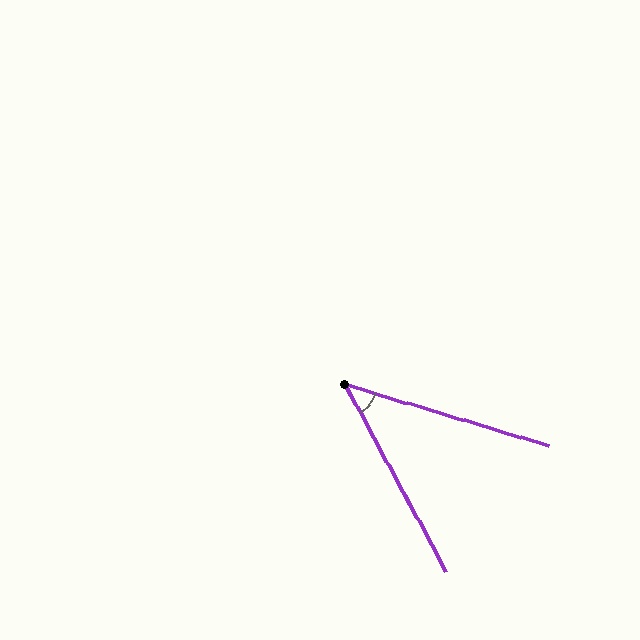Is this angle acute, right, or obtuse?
It is acute.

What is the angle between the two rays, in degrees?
Approximately 45 degrees.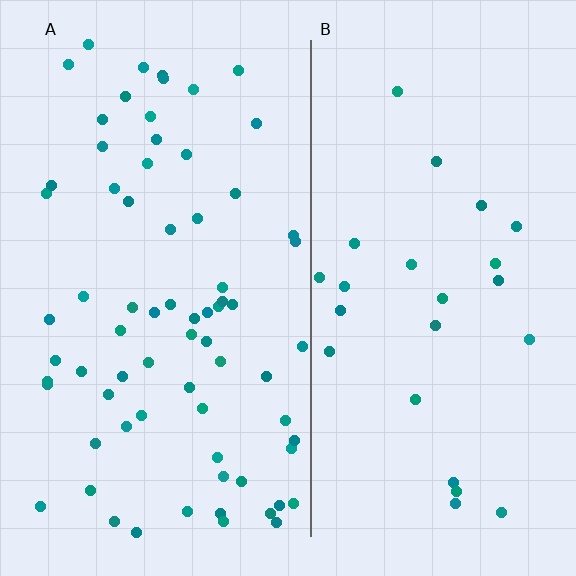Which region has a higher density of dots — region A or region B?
A (the left).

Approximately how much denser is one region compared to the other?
Approximately 2.9× — region A over region B.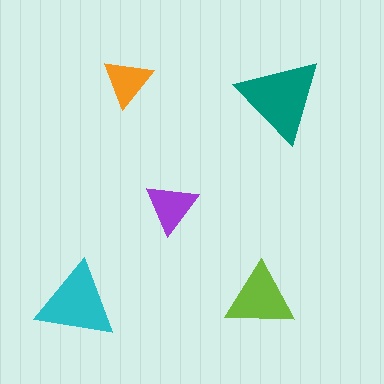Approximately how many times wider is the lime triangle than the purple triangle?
About 1.5 times wider.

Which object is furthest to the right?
The teal triangle is rightmost.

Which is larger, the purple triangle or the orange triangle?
The purple one.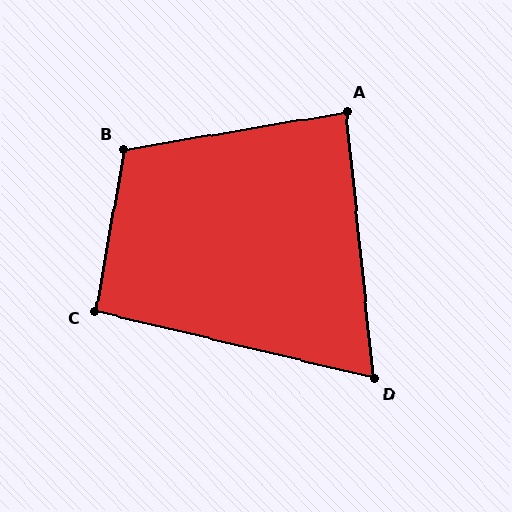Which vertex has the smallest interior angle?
D, at approximately 71 degrees.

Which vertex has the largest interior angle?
B, at approximately 109 degrees.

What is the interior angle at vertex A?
Approximately 86 degrees (approximately right).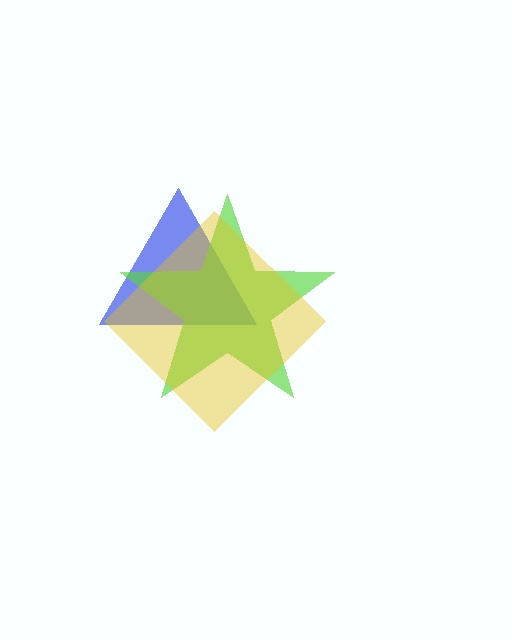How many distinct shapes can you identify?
There are 3 distinct shapes: a blue triangle, a lime star, a yellow diamond.